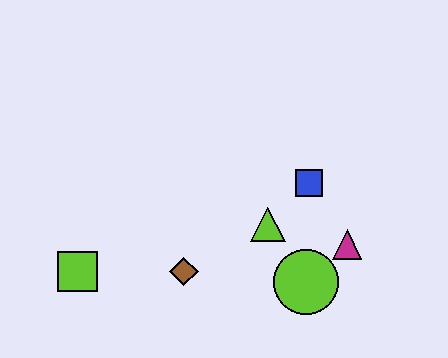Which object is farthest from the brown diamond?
The magenta triangle is farthest from the brown diamond.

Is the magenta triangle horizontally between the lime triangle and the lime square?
No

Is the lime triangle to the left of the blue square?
Yes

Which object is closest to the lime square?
The brown diamond is closest to the lime square.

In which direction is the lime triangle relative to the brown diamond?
The lime triangle is to the right of the brown diamond.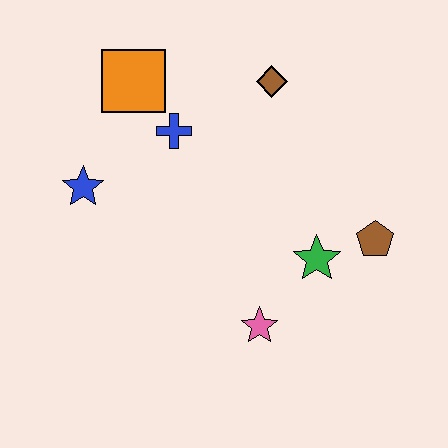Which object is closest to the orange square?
The blue cross is closest to the orange square.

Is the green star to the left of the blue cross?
No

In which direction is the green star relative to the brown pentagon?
The green star is to the left of the brown pentagon.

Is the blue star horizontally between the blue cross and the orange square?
No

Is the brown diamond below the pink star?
No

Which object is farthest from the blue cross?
The brown pentagon is farthest from the blue cross.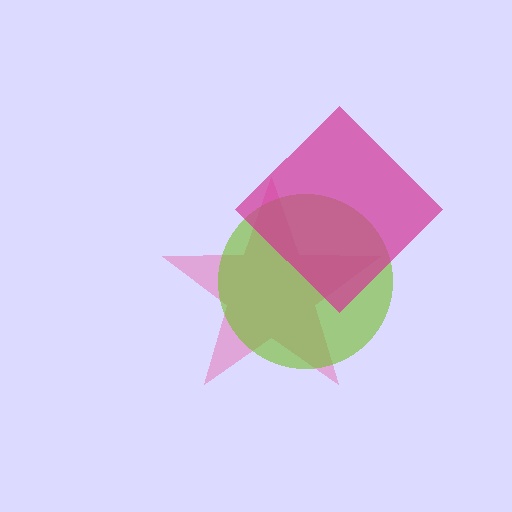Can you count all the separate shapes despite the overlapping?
Yes, there are 3 separate shapes.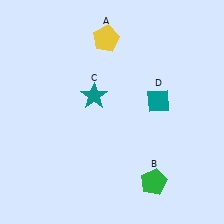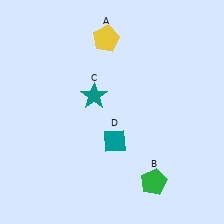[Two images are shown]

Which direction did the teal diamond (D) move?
The teal diamond (D) moved left.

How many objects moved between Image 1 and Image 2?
1 object moved between the two images.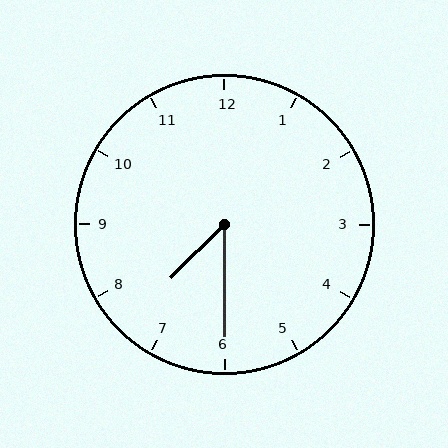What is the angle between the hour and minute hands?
Approximately 45 degrees.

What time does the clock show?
7:30.